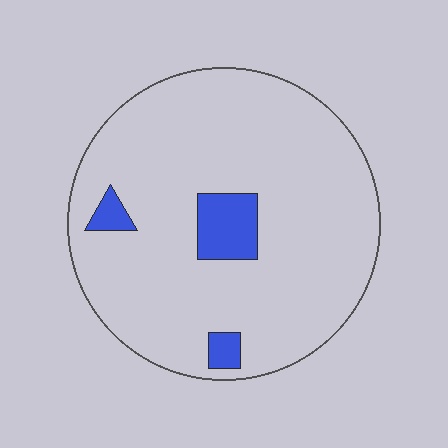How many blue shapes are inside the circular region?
3.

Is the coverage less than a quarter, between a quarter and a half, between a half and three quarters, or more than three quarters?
Less than a quarter.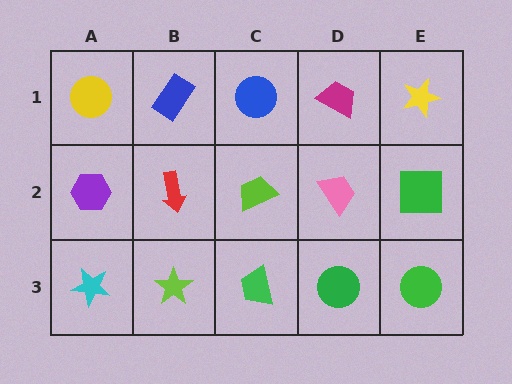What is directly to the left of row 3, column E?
A green circle.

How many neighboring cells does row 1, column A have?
2.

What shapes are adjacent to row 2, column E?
A yellow star (row 1, column E), a green circle (row 3, column E), a pink trapezoid (row 2, column D).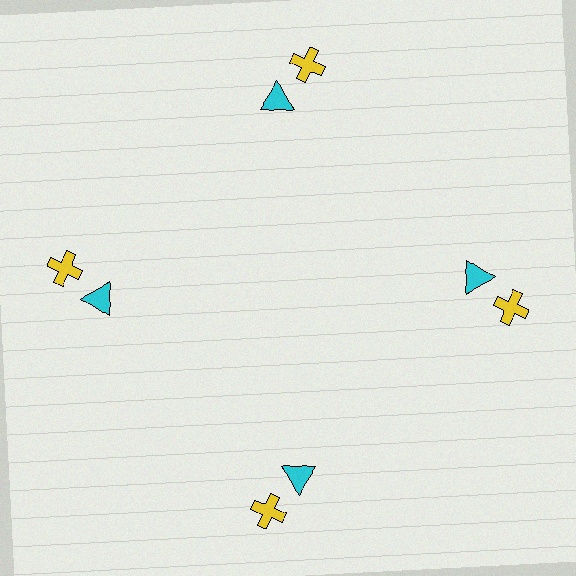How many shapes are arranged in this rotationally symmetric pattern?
There are 8 shapes, arranged in 4 groups of 2.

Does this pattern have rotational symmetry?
Yes, this pattern has 4-fold rotational symmetry. It looks the same after rotating 90 degrees around the center.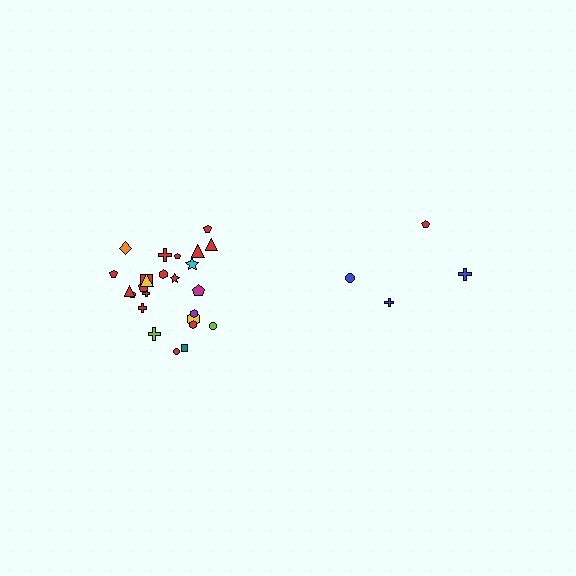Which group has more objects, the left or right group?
The left group.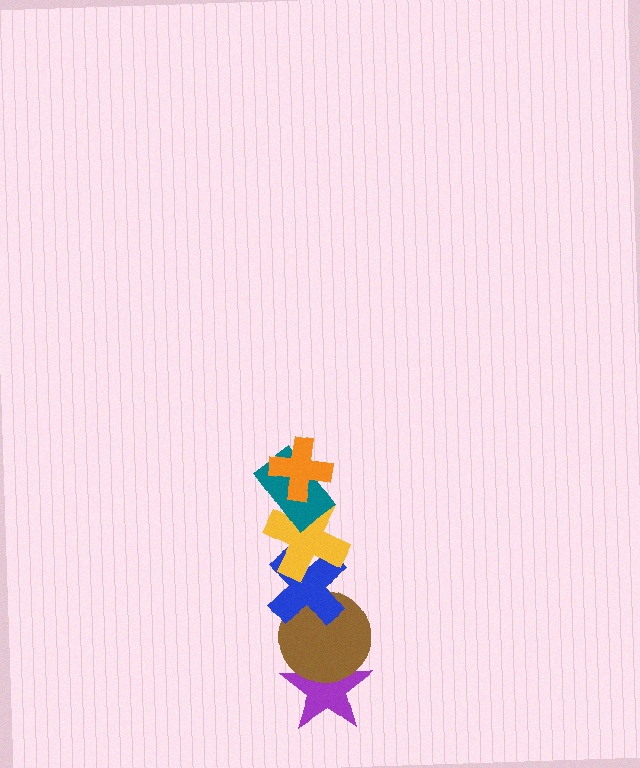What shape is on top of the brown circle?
The blue cross is on top of the brown circle.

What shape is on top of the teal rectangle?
The orange cross is on top of the teal rectangle.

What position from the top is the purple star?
The purple star is 6th from the top.